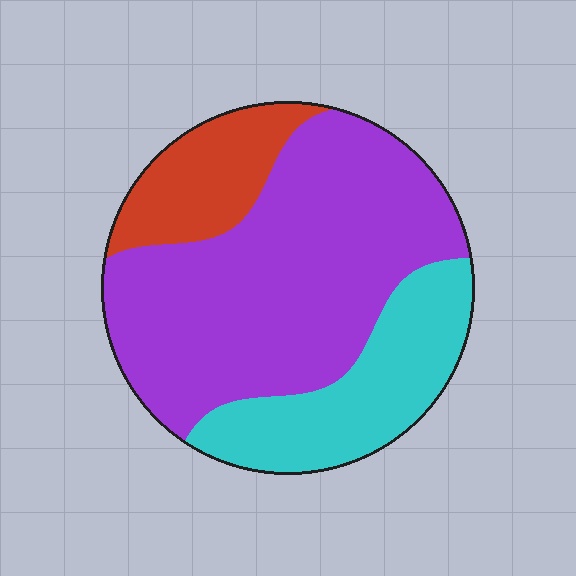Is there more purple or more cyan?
Purple.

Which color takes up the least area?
Red, at roughly 15%.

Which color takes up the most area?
Purple, at roughly 60%.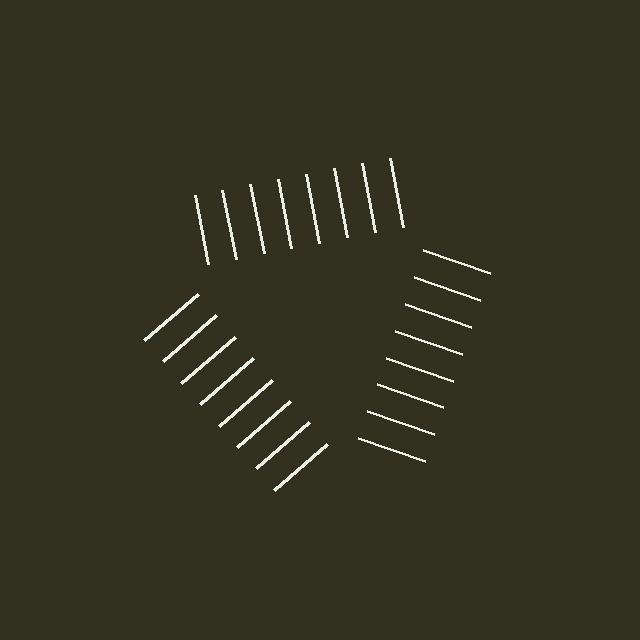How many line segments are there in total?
24 — 8 along each of the 3 edges.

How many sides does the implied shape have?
3 sides — the line-ends trace a triangle.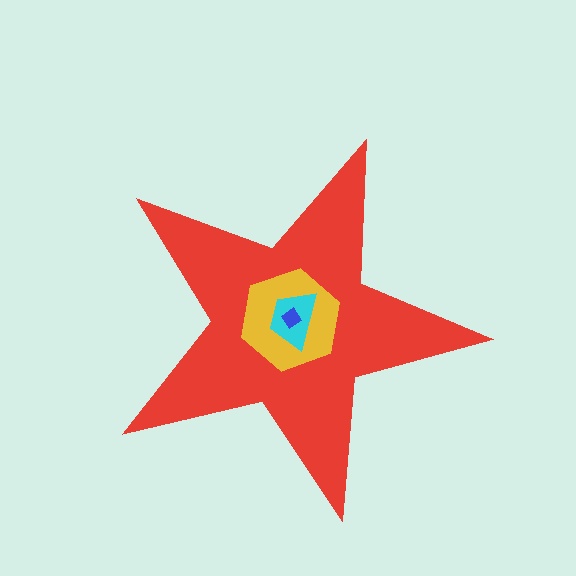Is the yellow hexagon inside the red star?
Yes.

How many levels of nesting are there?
4.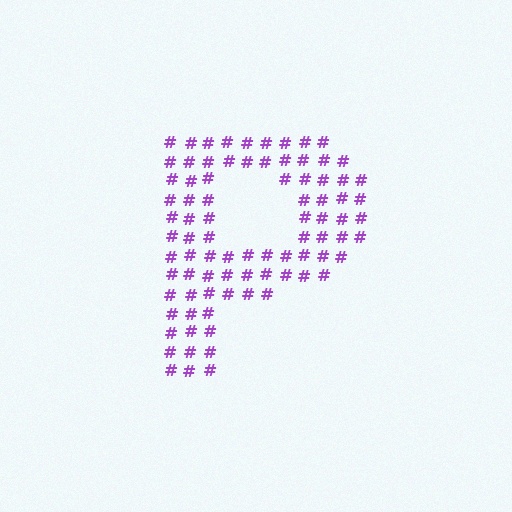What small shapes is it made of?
It is made of small hash symbols.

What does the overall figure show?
The overall figure shows the letter P.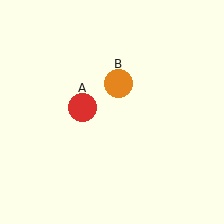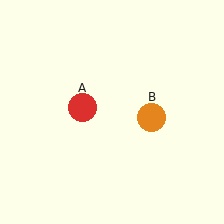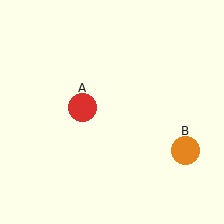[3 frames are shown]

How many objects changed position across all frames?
1 object changed position: orange circle (object B).